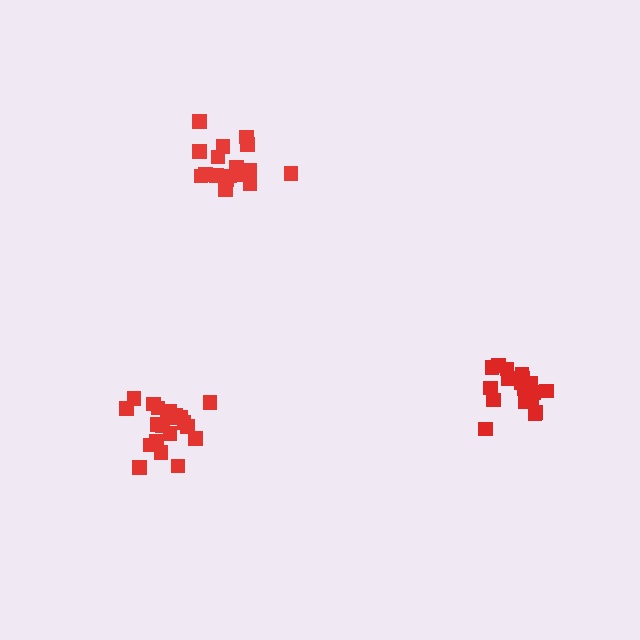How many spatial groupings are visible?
There are 3 spatial groupings.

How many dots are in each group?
Group 1: 21 dots, Group 2: 19 dots, Group 3: 19 dots (59 total).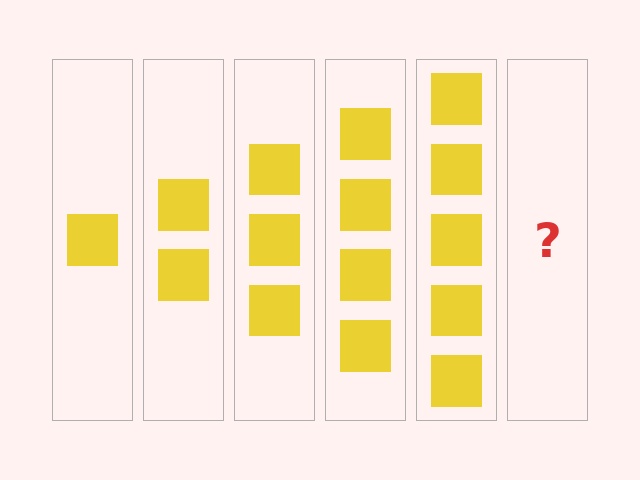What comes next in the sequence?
The next element should be 6 squares.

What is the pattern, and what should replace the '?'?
The pattern is that each step adds one more square. The '?' should be 6 squares.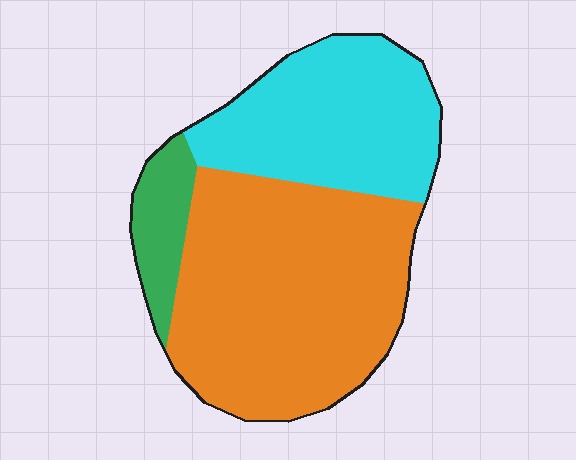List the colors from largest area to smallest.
From largest to smallest: orange, cyan, green.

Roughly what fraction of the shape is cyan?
Cyan takes up about one third (1/3) of the shape.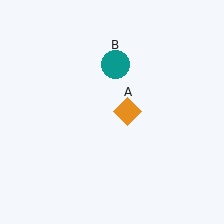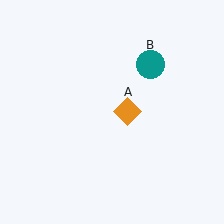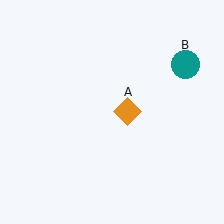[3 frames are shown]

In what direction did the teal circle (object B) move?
The teal circle (object B) moved right.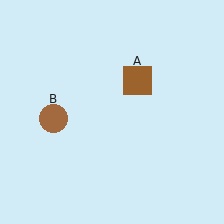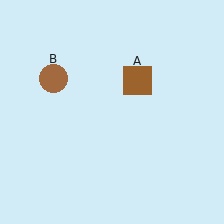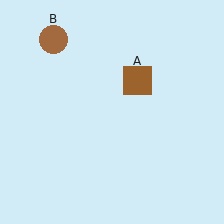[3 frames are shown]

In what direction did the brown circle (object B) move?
The brown circle (object B) moved up.